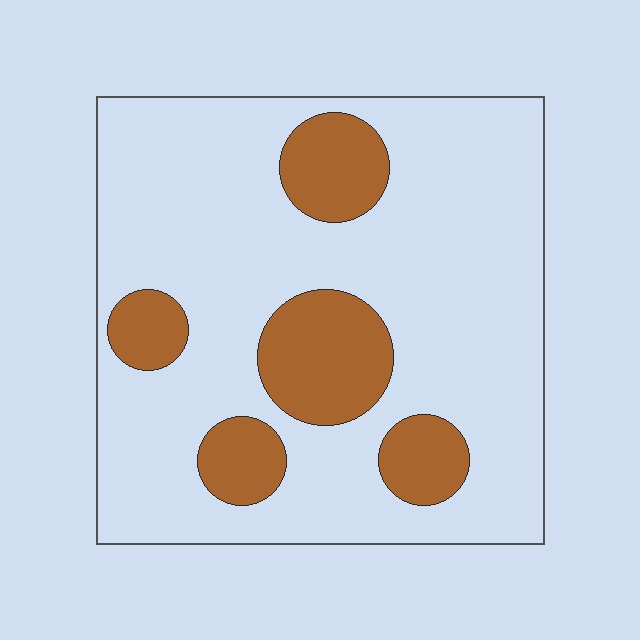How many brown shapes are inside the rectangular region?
5.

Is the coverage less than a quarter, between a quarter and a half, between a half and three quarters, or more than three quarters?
Less than a quarter.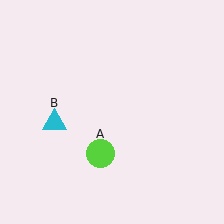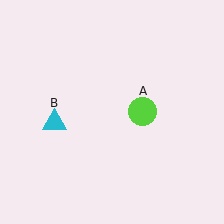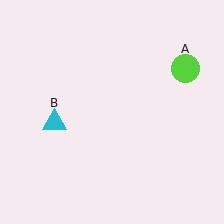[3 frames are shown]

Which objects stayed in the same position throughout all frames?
Cyan triangle (object B) remained stationary.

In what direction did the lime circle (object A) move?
The lime circle (object A) moved up and to the right.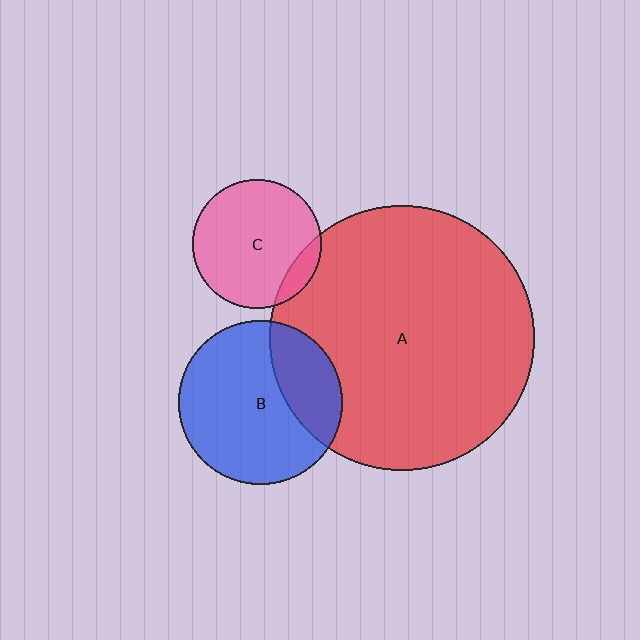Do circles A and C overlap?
Yes.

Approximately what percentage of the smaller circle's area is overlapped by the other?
Approximately 10%.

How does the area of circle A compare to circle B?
Approximately 2.6 times.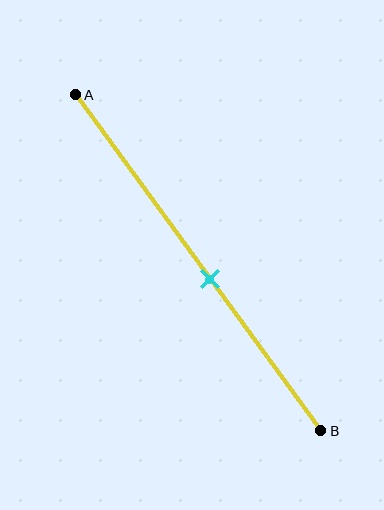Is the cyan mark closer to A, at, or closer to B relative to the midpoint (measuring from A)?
The cyan mark is closer to point B than the midpoint of segment AB.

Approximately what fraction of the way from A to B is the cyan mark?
The cyan mark is approximately 55% of the way from A to B.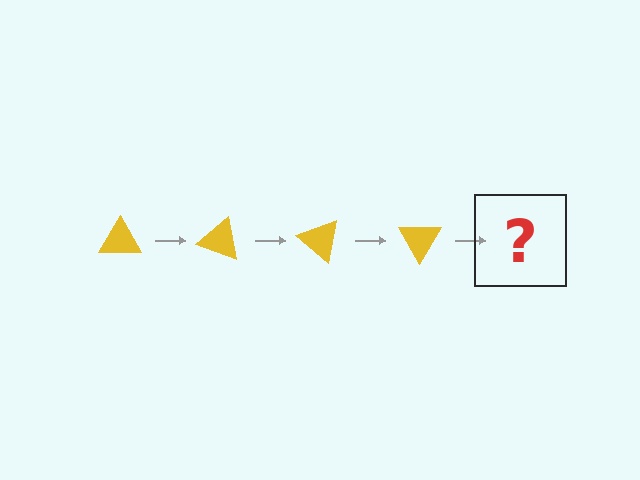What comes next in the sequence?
The next element should be a yellow triangle rotated 80 degrees.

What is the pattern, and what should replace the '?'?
The pattern is that the triangle rotates 20 degrees each step. The '?' should be a yellow triangle rotated 80 degrees.